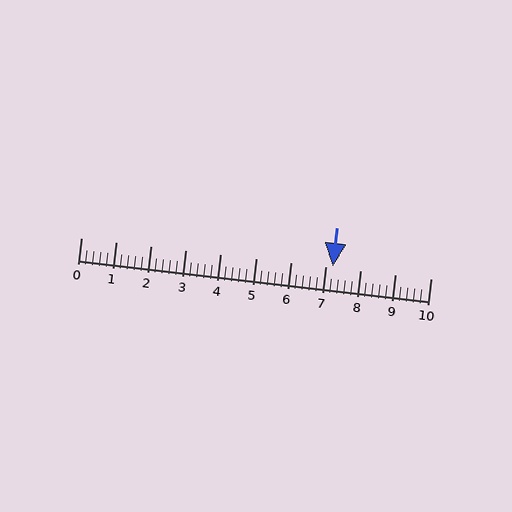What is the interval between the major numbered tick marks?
The major tick marks are spaced 1 units apart.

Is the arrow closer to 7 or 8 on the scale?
The arrow is closer to 7.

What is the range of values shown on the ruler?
The ruler shows values from 0 to 10.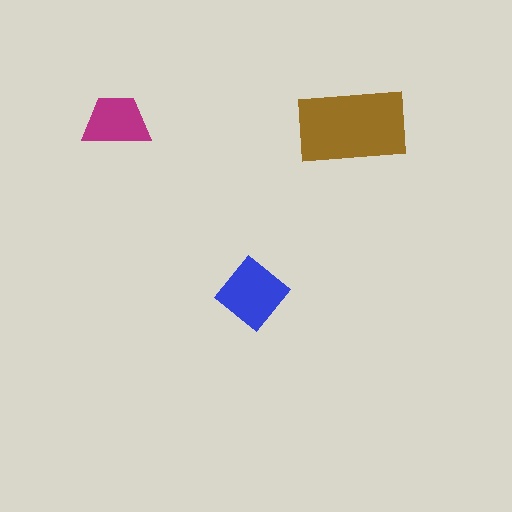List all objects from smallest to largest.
The magenta trapezoid, the blue diamond, the brown rectangle.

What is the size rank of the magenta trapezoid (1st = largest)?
3rd.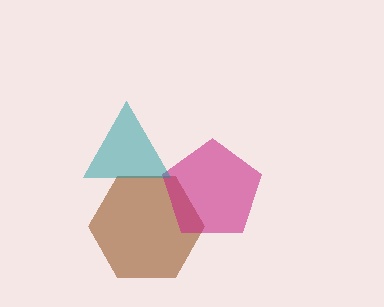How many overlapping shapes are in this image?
There are 3 overlapping shapes in the image.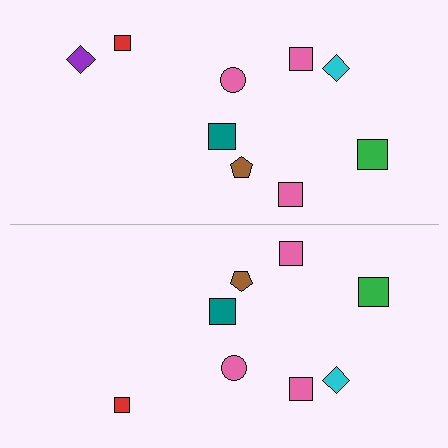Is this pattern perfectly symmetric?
No, the pattern is not perfectly symmetric. A purple diamond is missing from the bottom side.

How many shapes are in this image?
There are 17 shapes in this image.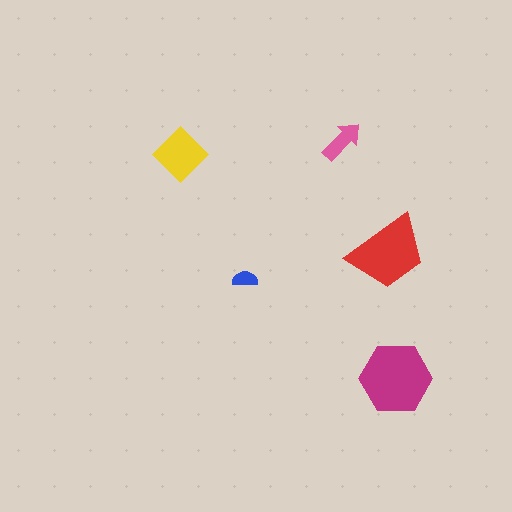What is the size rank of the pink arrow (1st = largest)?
4th.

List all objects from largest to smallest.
The magenta hexagon, the red trapezoid, the yellow diamond, the pink arrow, the blue semicircle.